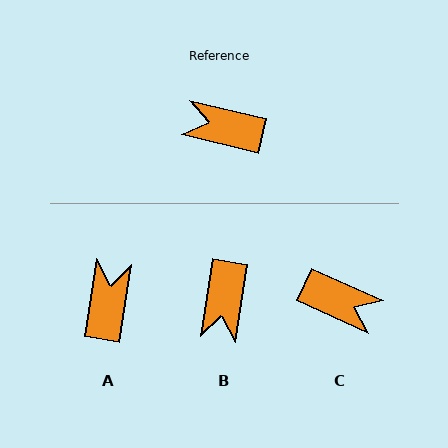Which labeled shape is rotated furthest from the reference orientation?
C, about 169 degrees away.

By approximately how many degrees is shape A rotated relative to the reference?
Approximately 86 degrees clockwise.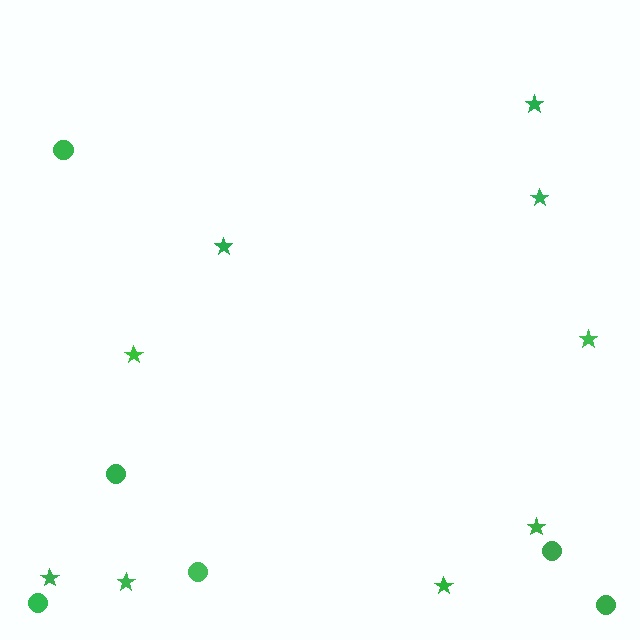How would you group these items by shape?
There are 2 groups: one group of circles (6) and one group of stars (9).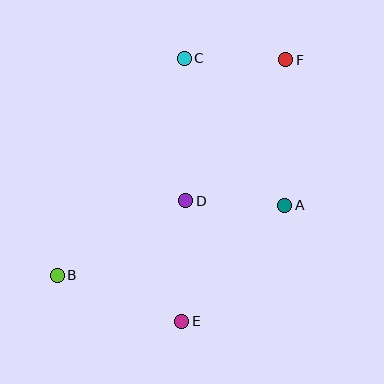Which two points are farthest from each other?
Points B and F are farthest from each other.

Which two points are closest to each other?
Points A and D are closest to each other.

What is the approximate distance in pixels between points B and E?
The distance between B and E is approximately 133 pixels.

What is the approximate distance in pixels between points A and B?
The distance between A and B is approximately 238 pixels.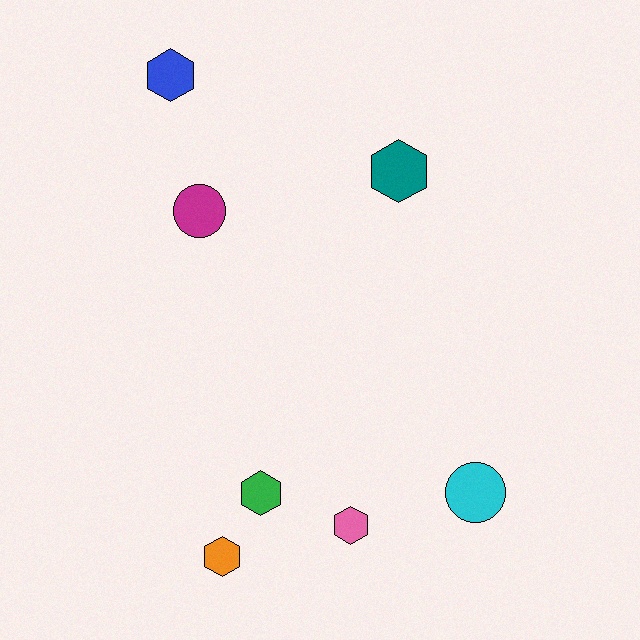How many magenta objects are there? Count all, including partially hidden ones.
There is 1 magenta object.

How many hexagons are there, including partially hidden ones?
There are 5 hexagons.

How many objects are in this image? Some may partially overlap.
There are 7 objects.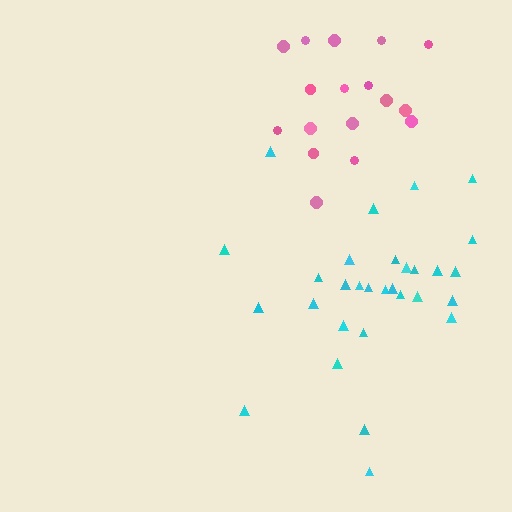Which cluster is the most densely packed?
Cyan.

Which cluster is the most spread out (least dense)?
Pink.